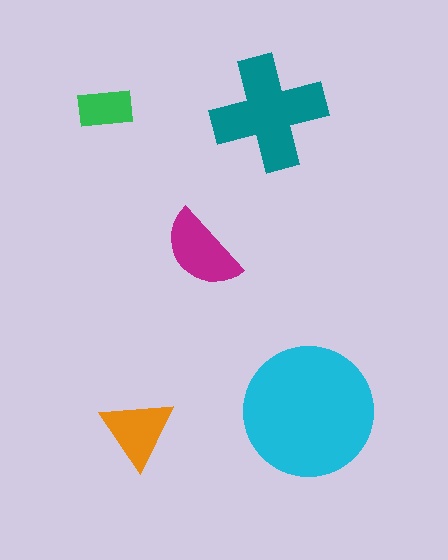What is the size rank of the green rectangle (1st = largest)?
5th.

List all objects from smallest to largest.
The green rectangle, the orange triangle, the magenta semicircle, the teal cross, the cyan circle.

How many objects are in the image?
There are 5 objects in the image.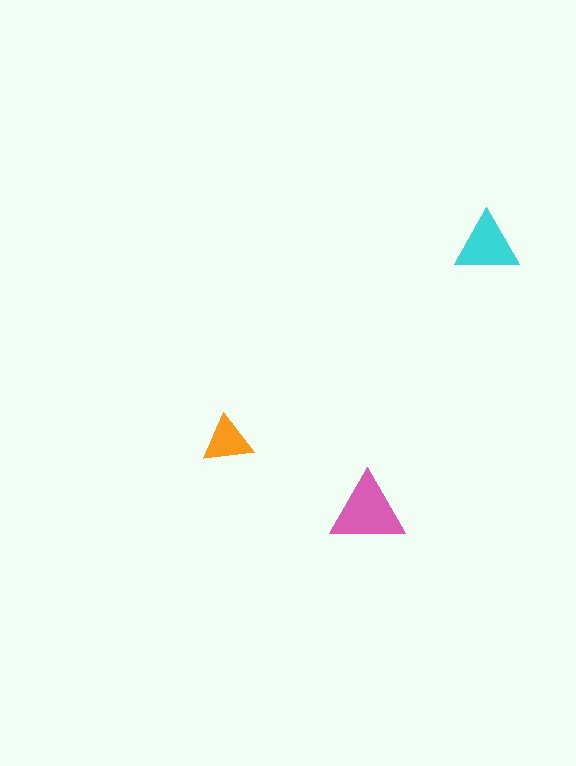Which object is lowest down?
The pink triangle is bottommost.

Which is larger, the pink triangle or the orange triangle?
The pink one.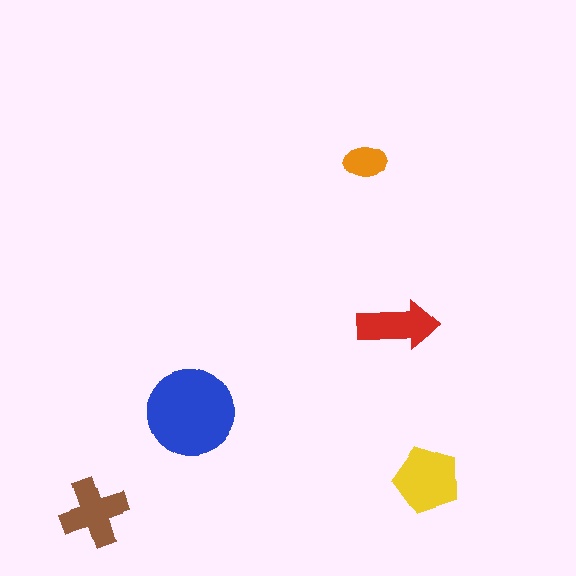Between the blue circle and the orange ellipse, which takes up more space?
The blue circle.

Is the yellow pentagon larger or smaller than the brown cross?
Larger.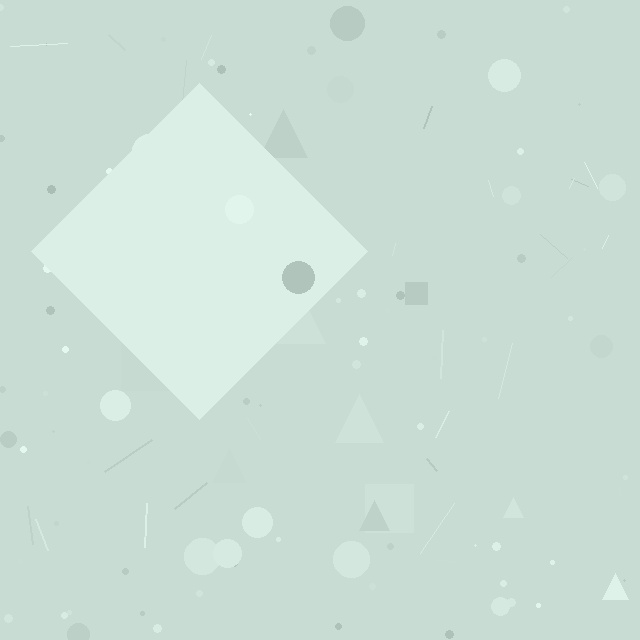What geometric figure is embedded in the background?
A diamond is embedded in the background.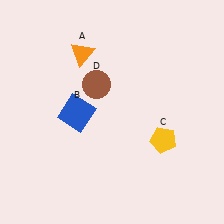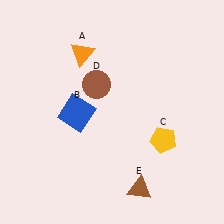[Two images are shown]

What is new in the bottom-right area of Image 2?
A brown triangle (E) was added in the bottom-right area of Image 2.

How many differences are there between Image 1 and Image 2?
There is 1 difference between the two images.